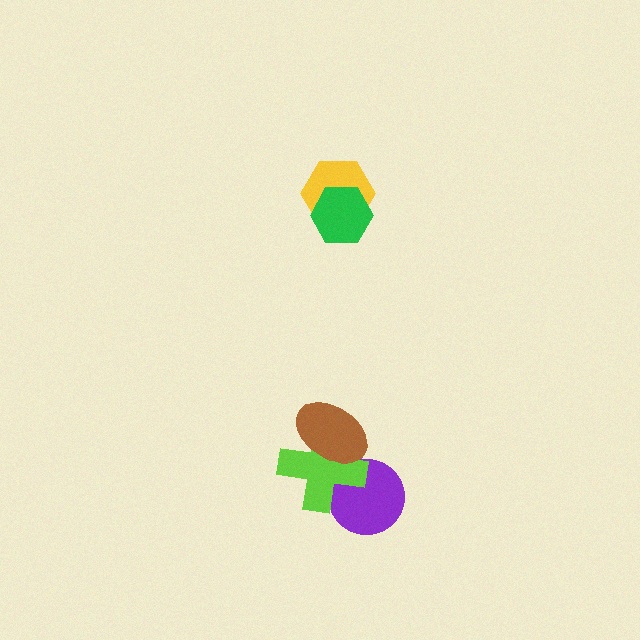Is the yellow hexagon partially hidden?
Yes, it is partially covered by another shape.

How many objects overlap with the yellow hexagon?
1 object overlaps with the yellow hexagon.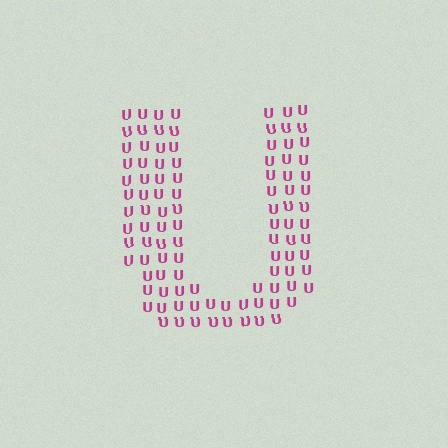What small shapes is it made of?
It is made of small letter U's.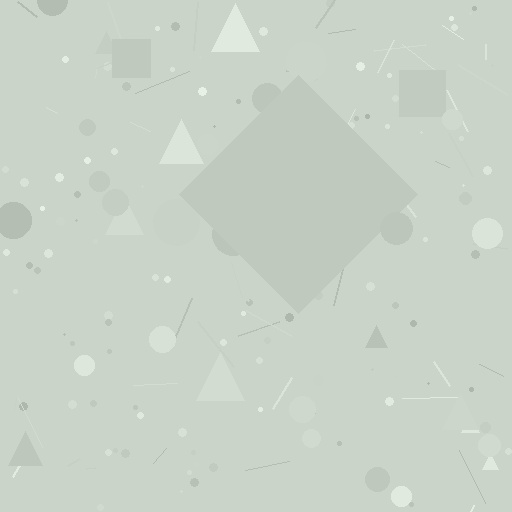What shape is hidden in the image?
A diamond is hidden in the image.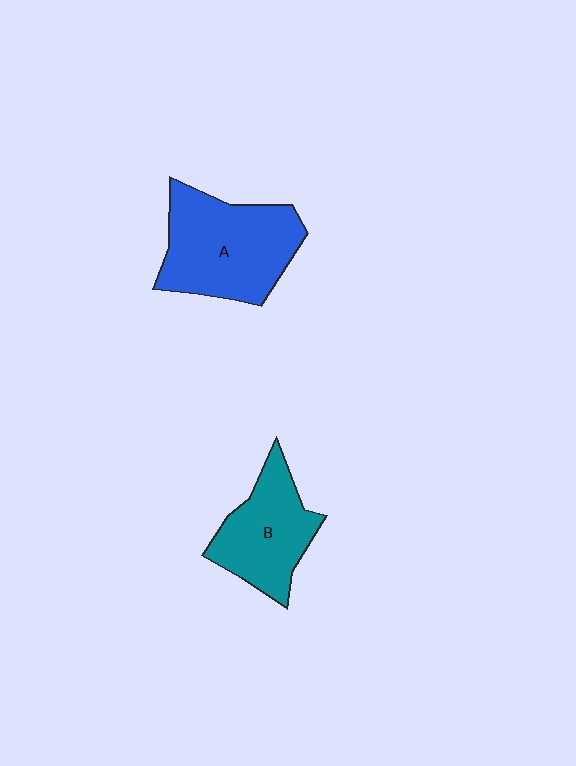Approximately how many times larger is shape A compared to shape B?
Approximately 1.4 times.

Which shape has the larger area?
Shape A (blue).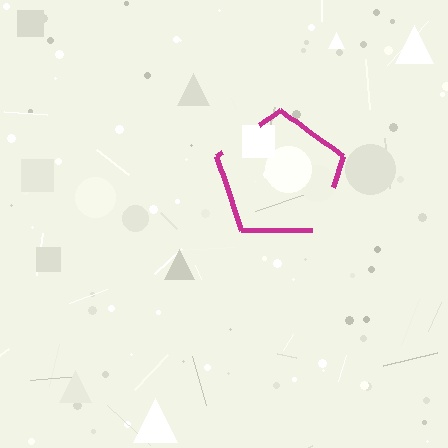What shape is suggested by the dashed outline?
The dashed outline suggests a pentagon.